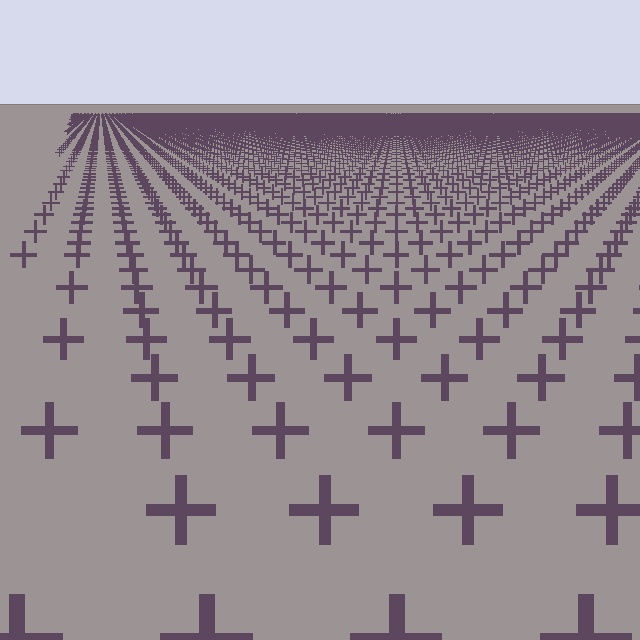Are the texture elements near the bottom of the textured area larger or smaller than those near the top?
Larger. Near the bottom, elements are closer to the viewer and appear at a bigger on-screen size.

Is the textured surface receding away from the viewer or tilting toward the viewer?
The surface is receding away from the viewer. Texture elements get smaller and denser toward the top.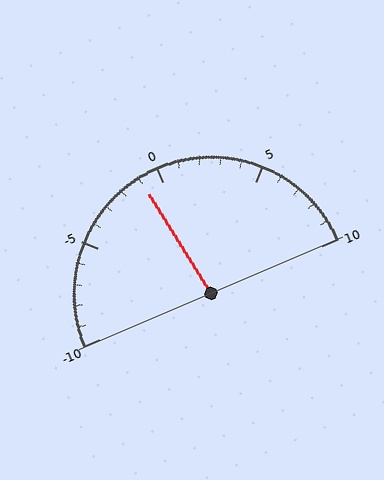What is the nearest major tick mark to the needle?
The nearest major tick mark is 0.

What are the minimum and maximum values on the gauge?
The gauge ranges from -10 to 10.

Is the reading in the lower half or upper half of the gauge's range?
The reading is in the lower half of the range (-10 to 10).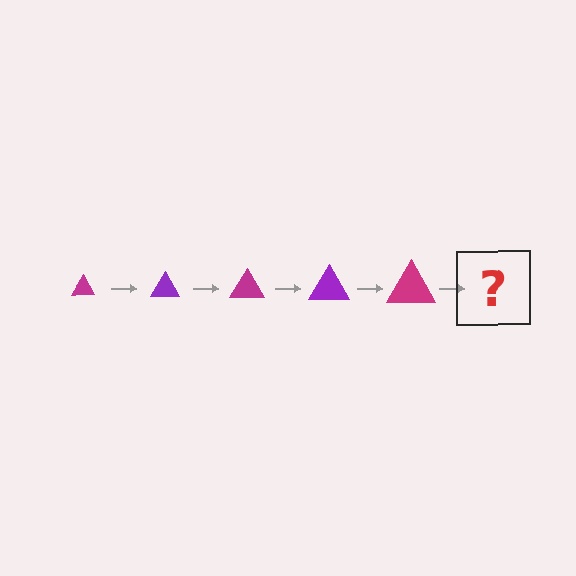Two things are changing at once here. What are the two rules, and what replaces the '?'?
The two rules are that the triangle grows larger each step and the color cycles through magenta and purple. The '?' should be a purple triangle, larger than the previous one.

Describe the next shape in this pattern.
It should be a purple triangle, larger than the previous one.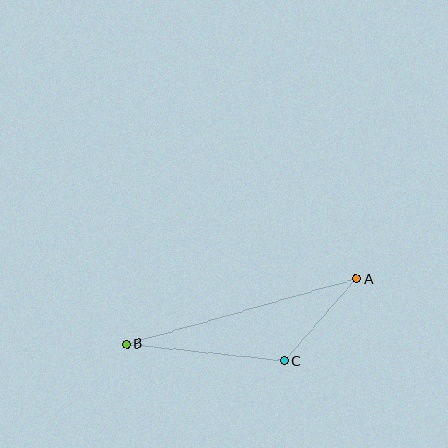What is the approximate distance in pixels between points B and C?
The distance between B and C is approximately 159 pixels.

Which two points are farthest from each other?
Points A and B are farthest from each other.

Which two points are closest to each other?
Points A and C are closest to each other.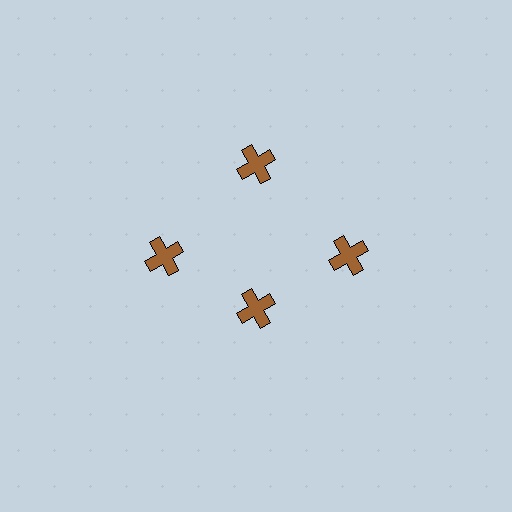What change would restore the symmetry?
The symmetry would be restored by moving it outward, back onto the ring so that all 4 crosses sit at equal angles and equal distance from the center.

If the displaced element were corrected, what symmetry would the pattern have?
It would have 4-fold rotational symmetry — the pattern would map onto itself every 90 degrees.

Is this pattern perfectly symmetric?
No. The 4 brown crosses are arranged in a ring, but one element near the 6 o'clock position is pulled inward toward the center, breaking the 4-fold rotational symmetry.